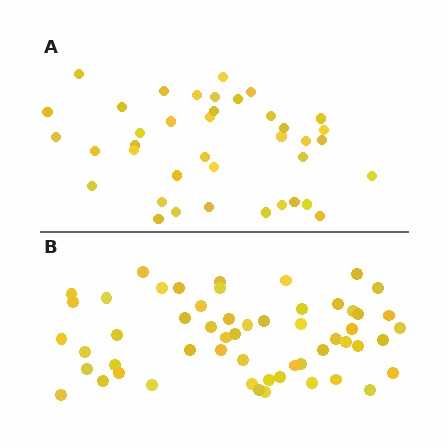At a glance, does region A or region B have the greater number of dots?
Region B (the bottom region) has more dots.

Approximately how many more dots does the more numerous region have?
Region B has approximately 15 more dots than region A.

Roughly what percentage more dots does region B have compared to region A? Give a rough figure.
About 40% more.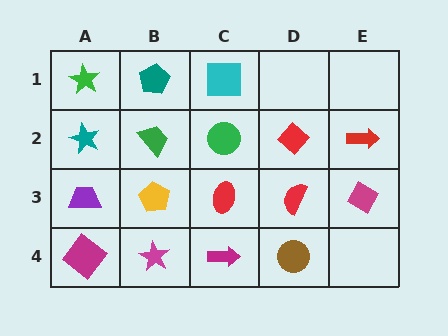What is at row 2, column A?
A teal star.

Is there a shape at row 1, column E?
No, that cell is empty.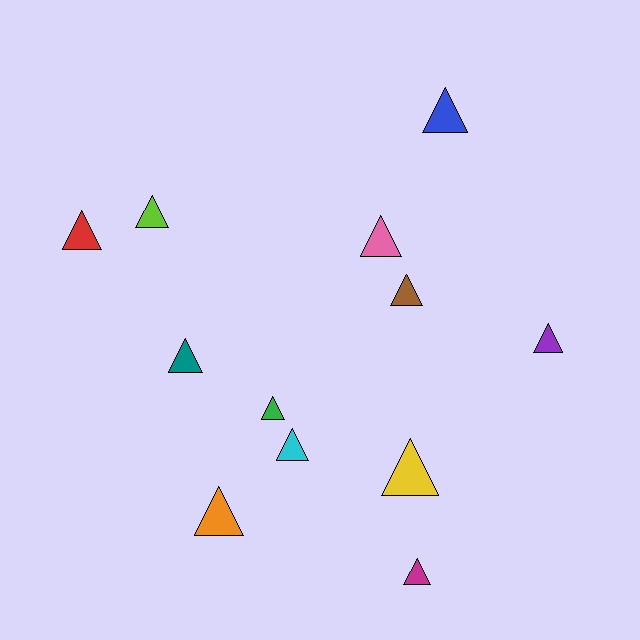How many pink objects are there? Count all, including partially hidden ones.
There is 1 pink object.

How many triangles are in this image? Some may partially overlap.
There are 12 triangles.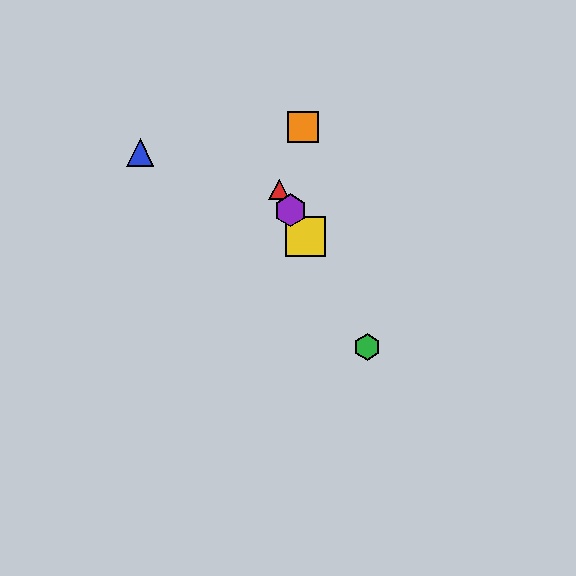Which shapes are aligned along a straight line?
The red triangle, the green hexagon, the yellow square, the purple hexagon are aligned along a straight line.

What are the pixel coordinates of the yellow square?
The yellow square is at (305, 236).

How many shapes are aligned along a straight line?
4 shapes (the red triangle, the green hexagon, the yellow square, the purple hexagon) are aligned along a straight line.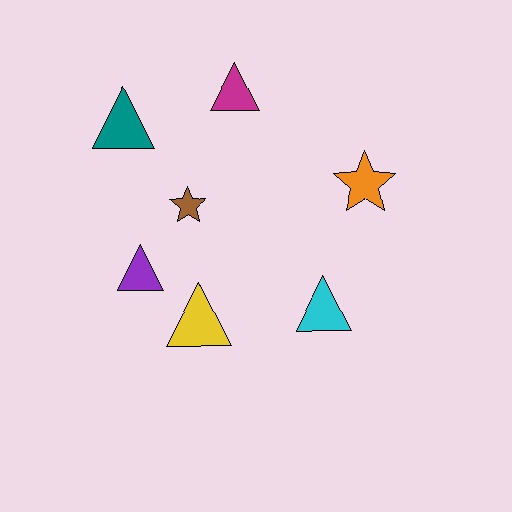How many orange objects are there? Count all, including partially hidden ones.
There is 1 orange object.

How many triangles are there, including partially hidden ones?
There are 5 triangles.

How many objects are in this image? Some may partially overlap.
There are 7 objects.